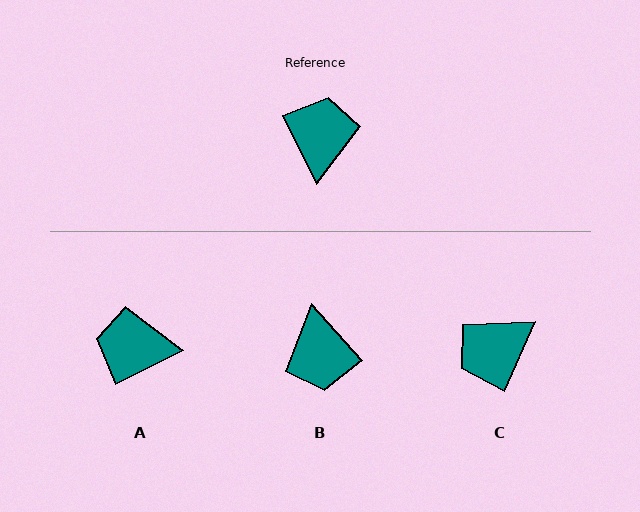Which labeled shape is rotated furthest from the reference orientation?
B, about 163 degrees away.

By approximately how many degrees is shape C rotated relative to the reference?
Approximately 131 degrees counter-clockwise.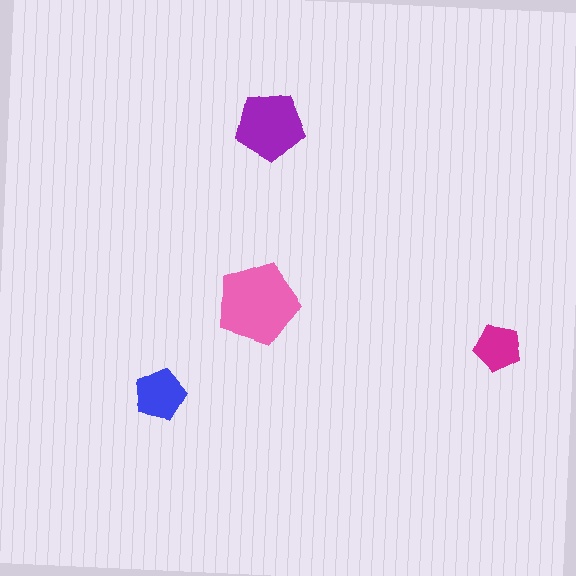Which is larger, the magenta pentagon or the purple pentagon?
The purple one.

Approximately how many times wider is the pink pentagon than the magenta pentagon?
About 2 times wider.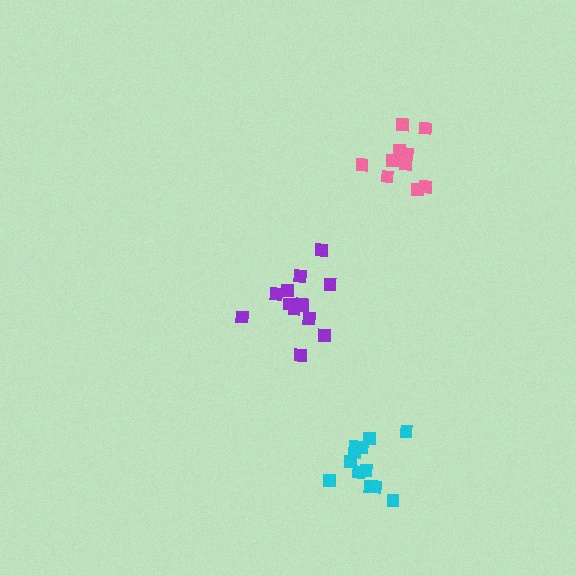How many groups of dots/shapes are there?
There are 3 groups.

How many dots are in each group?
Group 1: 10 dots, Group 2: 12 dots, Group 3: 13 dots (35 total).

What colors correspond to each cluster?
The clusters are colored: pink, cyan, purple.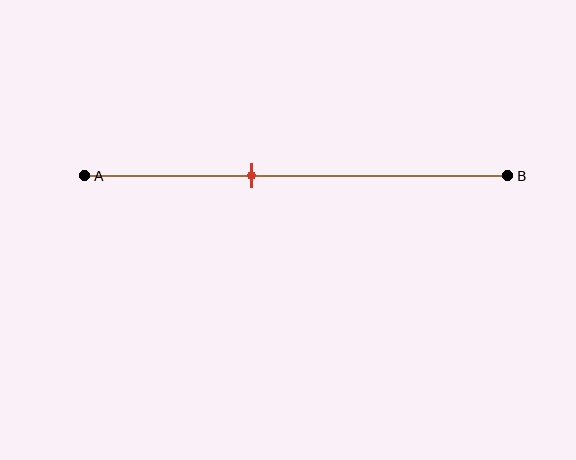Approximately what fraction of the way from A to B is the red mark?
The red mark is approximately 40% of the way from A to B.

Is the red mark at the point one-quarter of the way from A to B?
No, the mark is at about 40% from A, not at the 25% one-quarter point.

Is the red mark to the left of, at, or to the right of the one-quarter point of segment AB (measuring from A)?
The red mark is to the right of the one-quarter point of segment AB.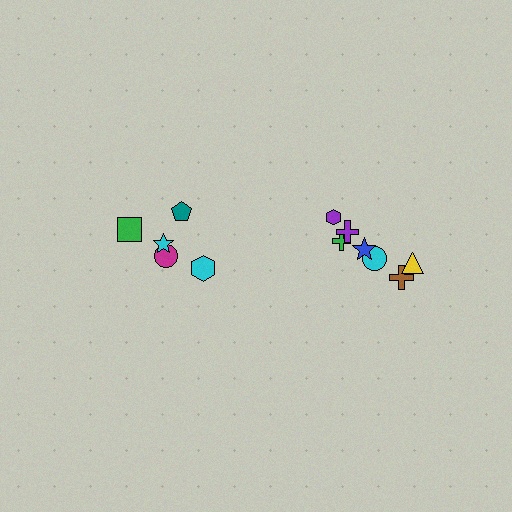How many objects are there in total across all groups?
There are 12 objects.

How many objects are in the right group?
There are 7 objects.